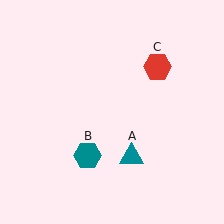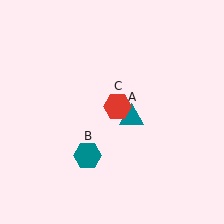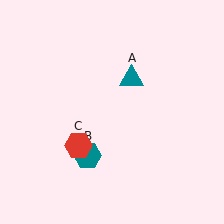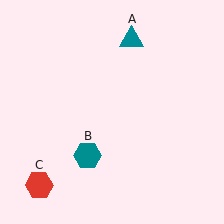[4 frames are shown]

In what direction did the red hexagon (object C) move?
The red hexagon (object C) moved down and to the left.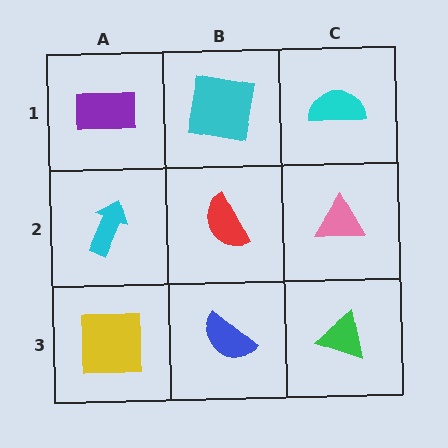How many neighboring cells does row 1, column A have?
2.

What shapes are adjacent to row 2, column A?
A purple rectangle (row 1, column A), a yellow square (row 3, column A), a red semicircle (row 2, column B).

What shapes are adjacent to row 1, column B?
A red semicircle (row 2, column B), a purple rectangle (row 1, column A), a cyan semicircle (row 1, column C).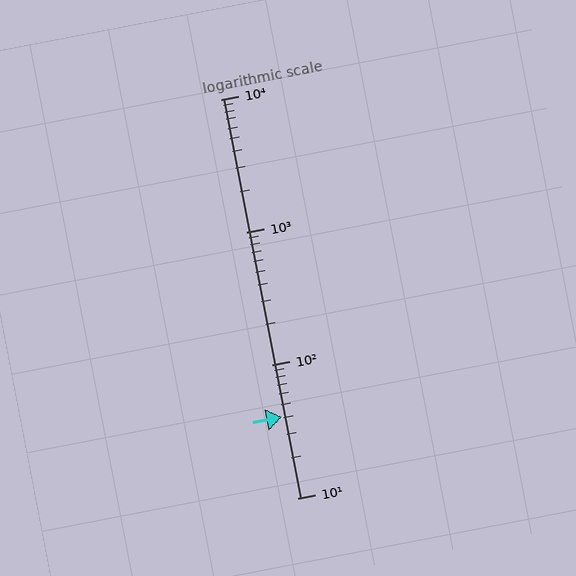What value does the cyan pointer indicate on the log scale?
The pointer indicates approximately 41.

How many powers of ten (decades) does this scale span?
The scale spans 3 decades, from 10 to 10000.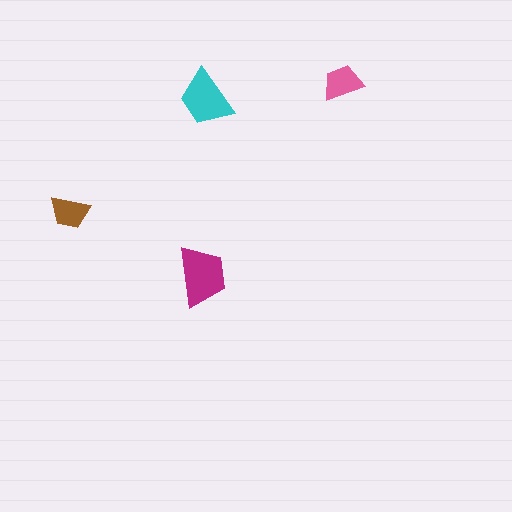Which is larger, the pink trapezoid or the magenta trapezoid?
The magenta one.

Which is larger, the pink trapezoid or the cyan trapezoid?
The cyan one.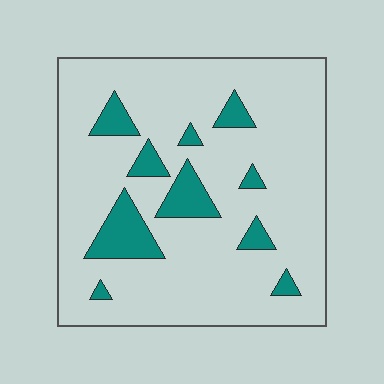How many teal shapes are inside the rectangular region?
10.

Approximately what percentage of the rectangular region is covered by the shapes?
Approximately 15%.